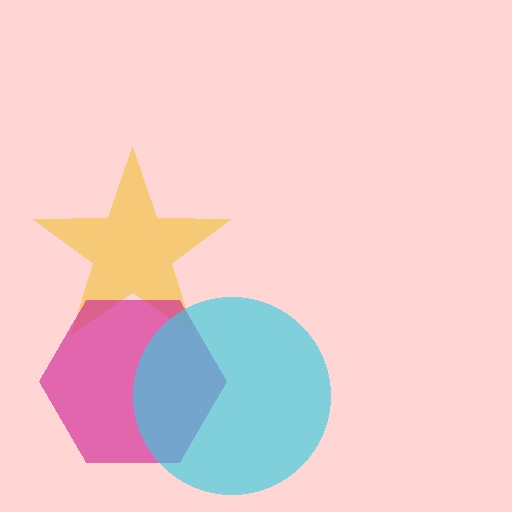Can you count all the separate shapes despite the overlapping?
Yes, there are 3 separate shapes.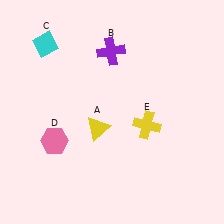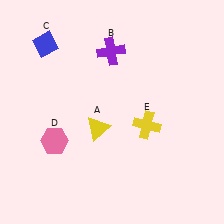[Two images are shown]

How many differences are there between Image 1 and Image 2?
There is 1 difference between the two images.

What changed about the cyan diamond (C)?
In Image 1, C is cyan. In Image 2, it changed to blue.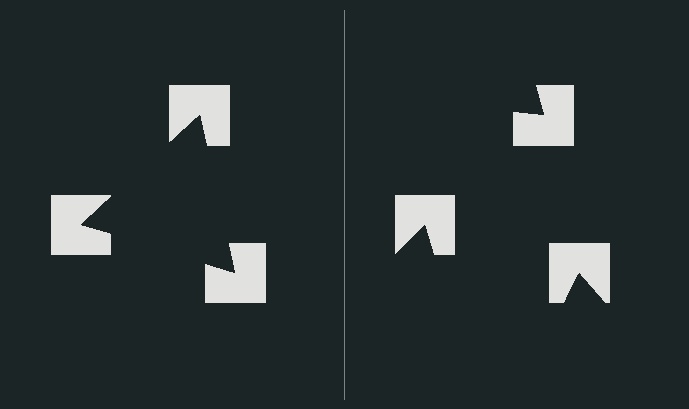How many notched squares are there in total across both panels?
6 — 3 on each side.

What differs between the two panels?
The notched squares are positioned identically on both sides; only the wedge orientations differ. On the left they align to a triangle; on the right they are misaligned.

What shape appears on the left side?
An illusory triangle.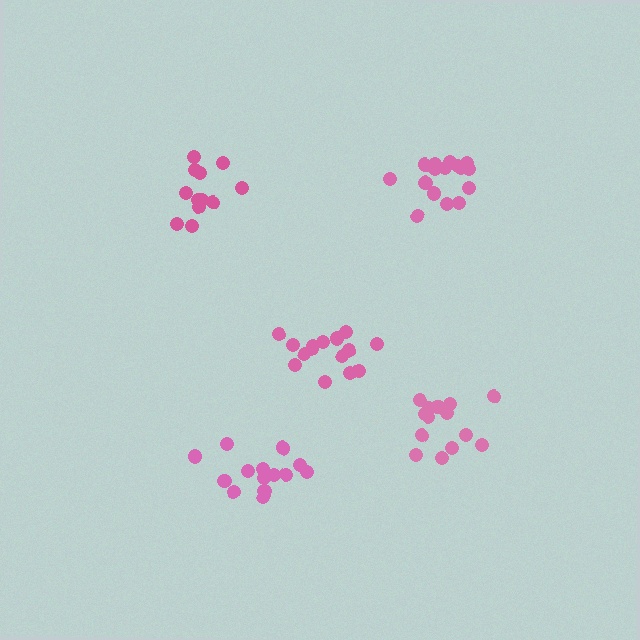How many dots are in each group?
Group 1: 12 dots, Group 2: 16 dots, Group 3: 15 dots, Group 4: 14 dots, Group 5: 18 dots (75 total).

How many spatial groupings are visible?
There are 5 spatial groupings.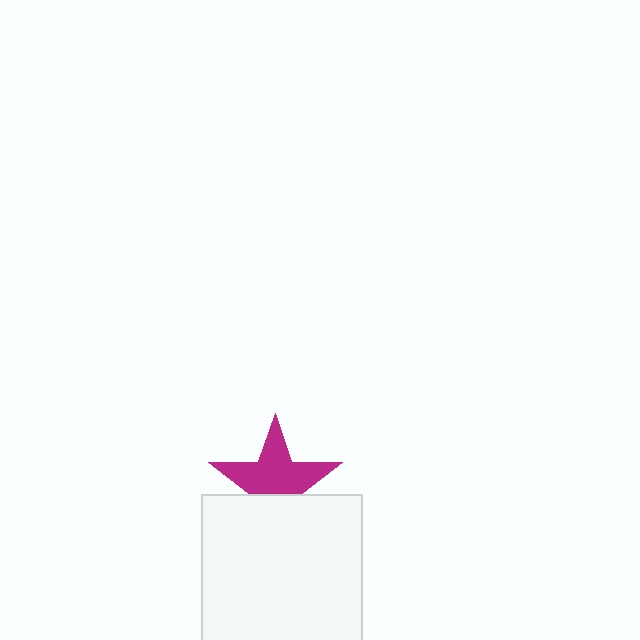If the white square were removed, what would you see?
You would see the complete magenta star.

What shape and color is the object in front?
The object in front is a white square.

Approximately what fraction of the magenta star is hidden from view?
Roughly 36% of the magenta star is hidden behind the white square.